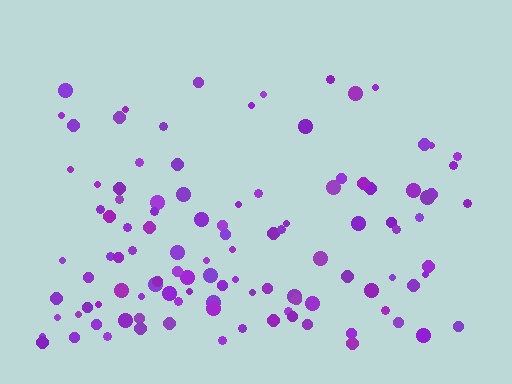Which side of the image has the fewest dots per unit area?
The top.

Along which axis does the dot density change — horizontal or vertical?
Vertical.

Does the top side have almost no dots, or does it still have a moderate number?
Still a moderate number, just noticeably fewer than the bottom.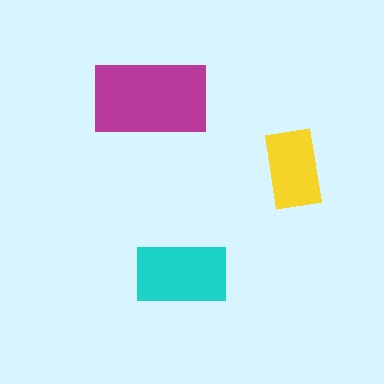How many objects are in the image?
There are 3 objects in the image.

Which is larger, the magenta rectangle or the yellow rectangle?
The magenta one.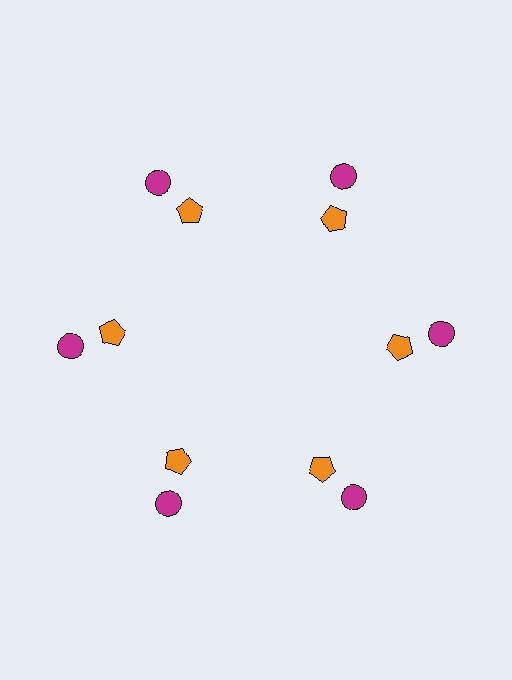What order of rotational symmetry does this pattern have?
This pattern has 6-fold rotational symmetry.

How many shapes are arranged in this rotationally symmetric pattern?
There are 12 shapes, arranged in 6 groups of 2.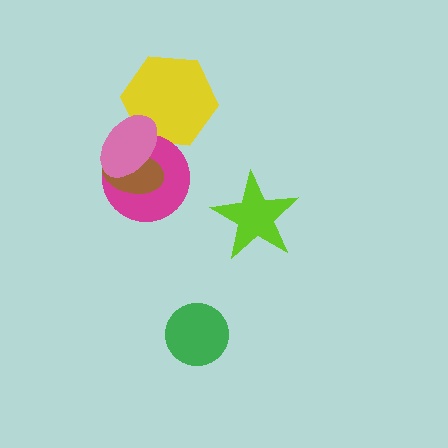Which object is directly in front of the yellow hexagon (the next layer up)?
The magenta circle is directly in front of the yellow hexagon.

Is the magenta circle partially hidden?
Yes, it is partially covered by another shape.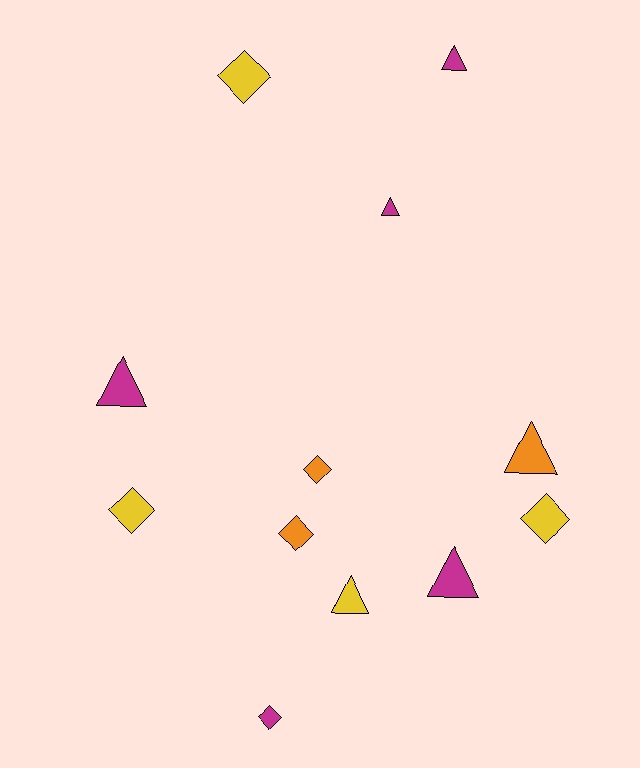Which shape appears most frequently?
Diamond, with 6 objects.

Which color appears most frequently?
Magenta, with 5 objects.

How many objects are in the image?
There are 12 objects.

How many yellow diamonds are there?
There are 3 yellow diamonds.